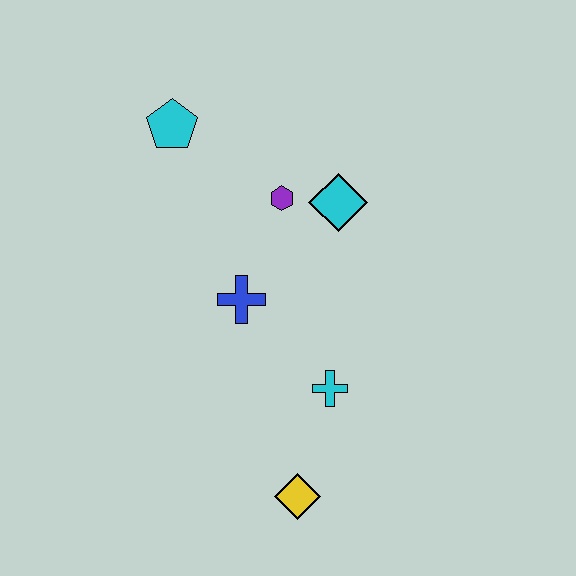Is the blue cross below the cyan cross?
No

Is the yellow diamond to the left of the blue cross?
No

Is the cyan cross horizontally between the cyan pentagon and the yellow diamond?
No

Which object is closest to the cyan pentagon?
The purple hexagon is closest to the cyan pentagon.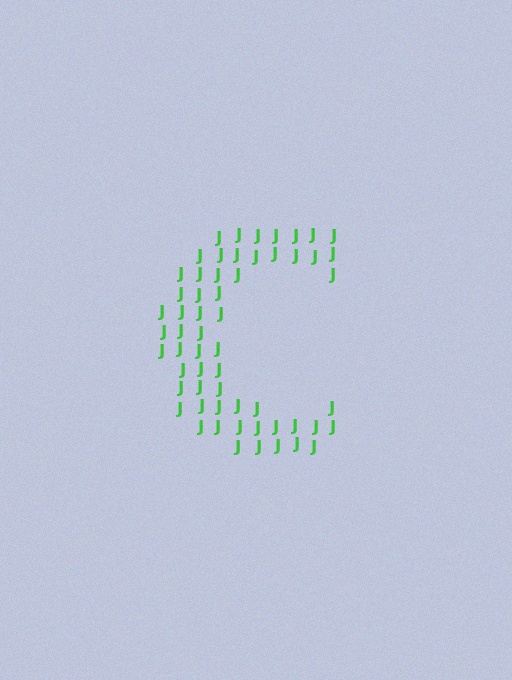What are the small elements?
The small elements are letter J's.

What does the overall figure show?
The overall figure shows the letter C.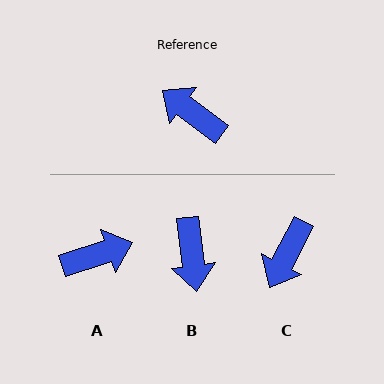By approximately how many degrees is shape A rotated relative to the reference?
Approximately 125 degrees clockwise.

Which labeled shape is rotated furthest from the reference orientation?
B, about 134 degrees away.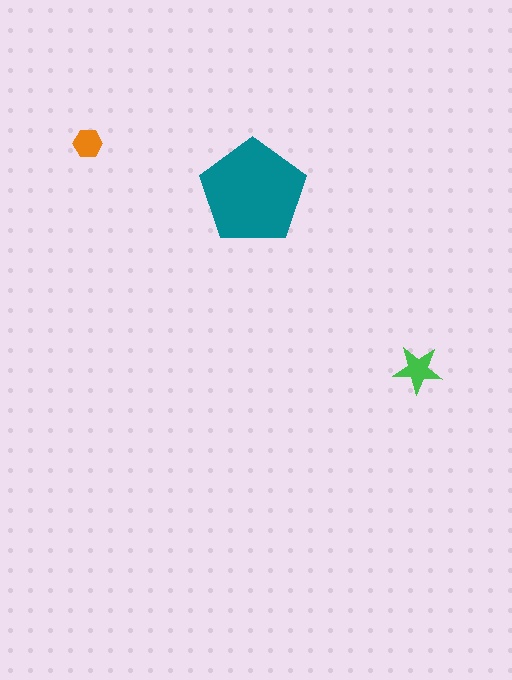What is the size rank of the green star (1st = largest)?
2nd.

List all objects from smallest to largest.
The orange hexagon, the green star, the teal pentagon.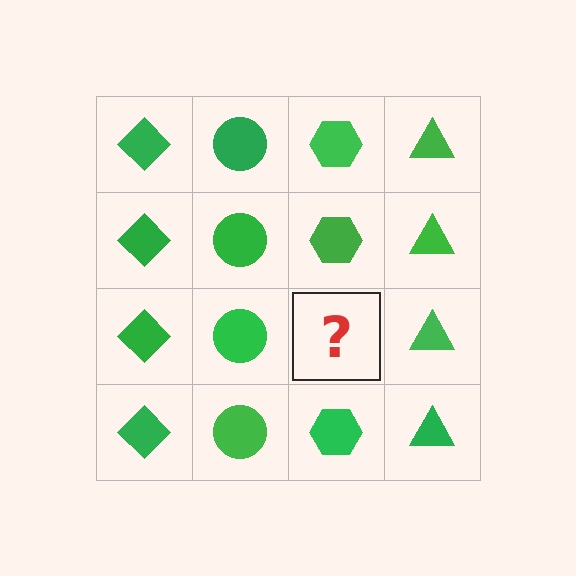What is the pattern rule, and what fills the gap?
The rule is that each column has a consistent shape. The gap should be filled with a green hexagon.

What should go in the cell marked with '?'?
The missing cell should contain a green hexagon.